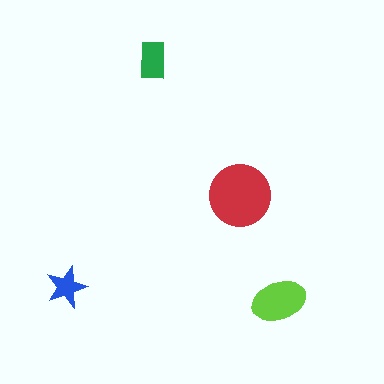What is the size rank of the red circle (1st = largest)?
1st.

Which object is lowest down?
The lime ellipse is bottommost.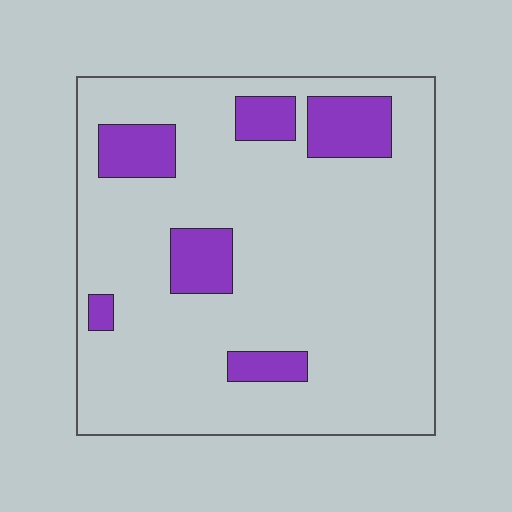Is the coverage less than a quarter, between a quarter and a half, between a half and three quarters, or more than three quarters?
Less than a quarter.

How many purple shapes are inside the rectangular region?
6.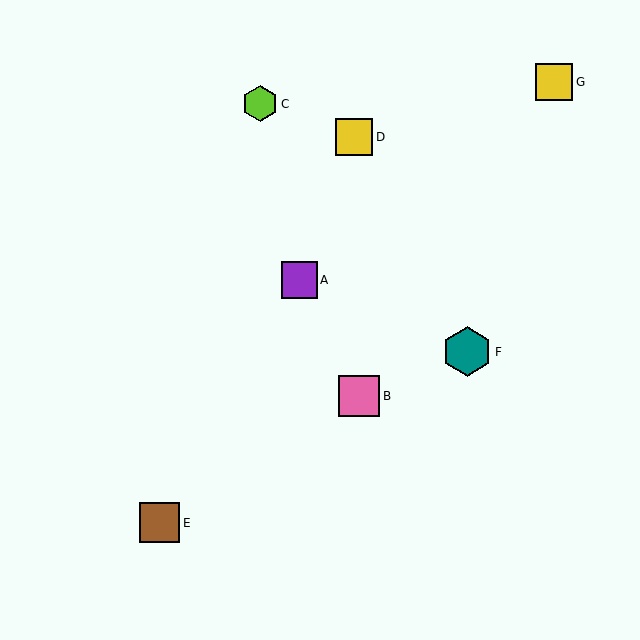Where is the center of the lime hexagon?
The center of the lime hexagon is at (260, 104).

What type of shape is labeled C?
Shape C is a lime hexagon.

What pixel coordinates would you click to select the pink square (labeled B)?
Click at (359, 396) to select the pink square B.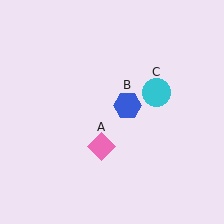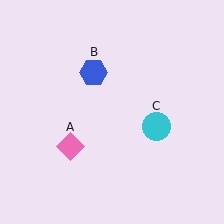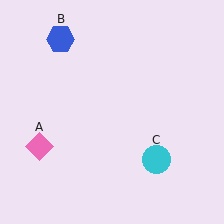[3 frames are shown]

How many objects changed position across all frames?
3 objects changed position: pink diamond (object A), blue hexagon (object B), cyan circle (object C).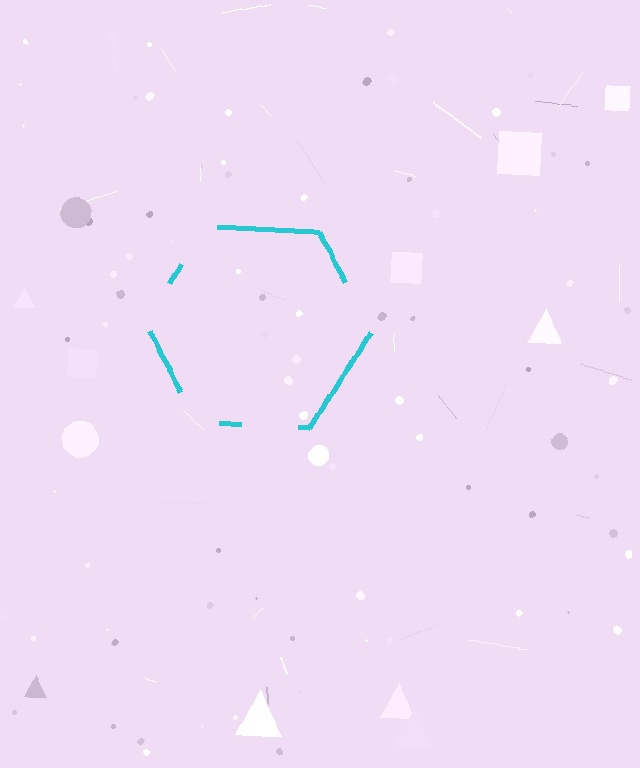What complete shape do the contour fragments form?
The contour fragments form a hexagon.